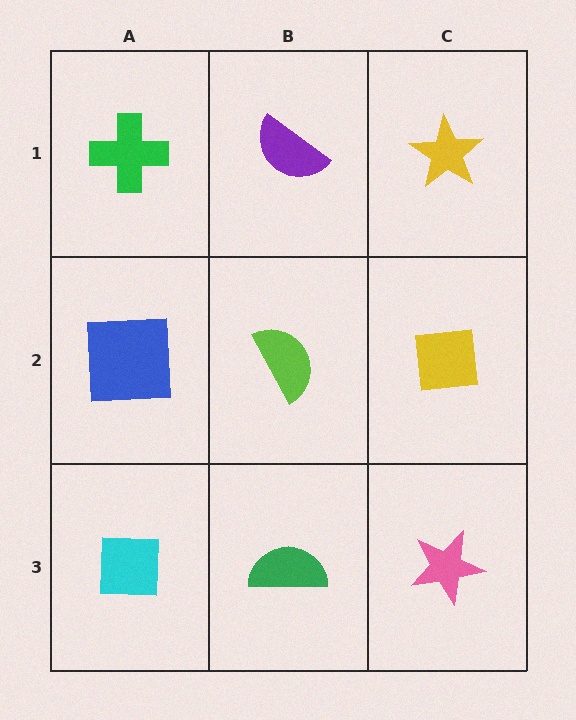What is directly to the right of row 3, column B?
A pink star.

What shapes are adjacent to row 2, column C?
A yellow star (row 1, column C), a pink star (row 3, column C), a lime semicircle (row 2, column B).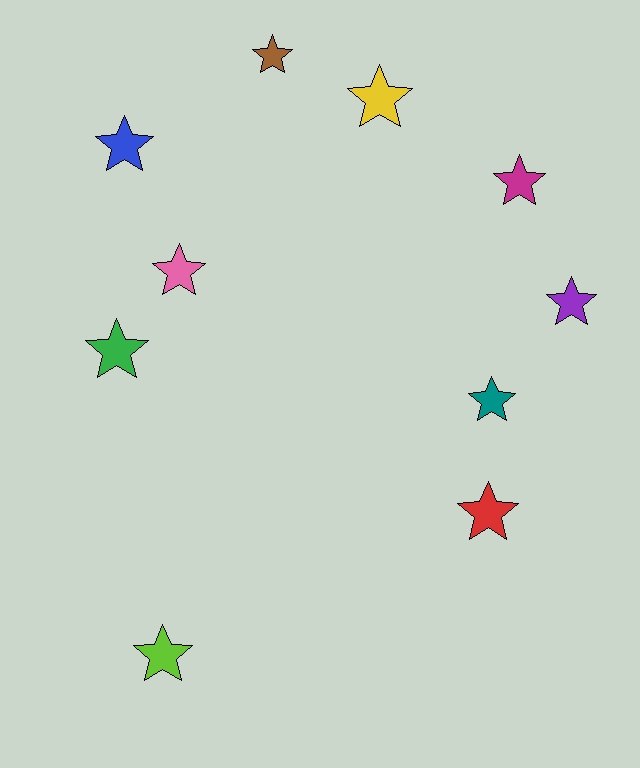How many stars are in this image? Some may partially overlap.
There are 10 stars.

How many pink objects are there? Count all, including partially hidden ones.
There is 1 pink object.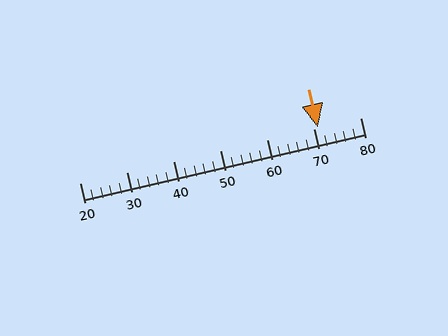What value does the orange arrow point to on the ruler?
The orange arrow points to approximately 71.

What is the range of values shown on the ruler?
The ruler shows values from 20 to 80.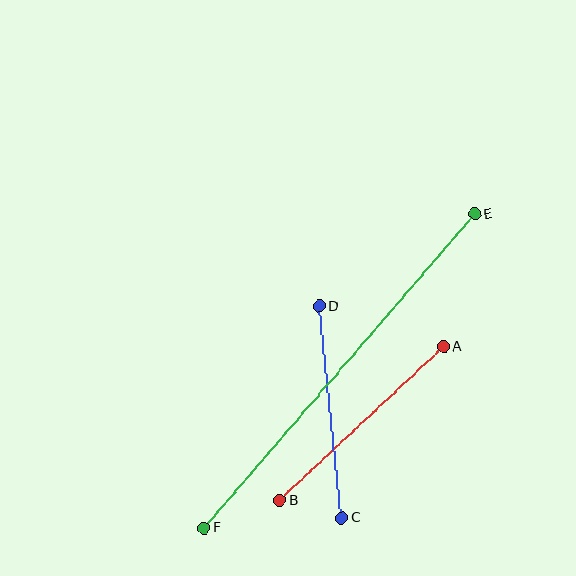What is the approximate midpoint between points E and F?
The midpoint is at approximately (339, 371) pixels.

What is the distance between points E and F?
The distance is approximately 414 pixels.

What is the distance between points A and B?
The distance is approximately 225 pixels.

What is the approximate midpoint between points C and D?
The midpoint is at approximately (331, 412) pixels.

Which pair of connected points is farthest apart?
Points E and F are farthest apart.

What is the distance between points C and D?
The distance is approximately 213 pixels.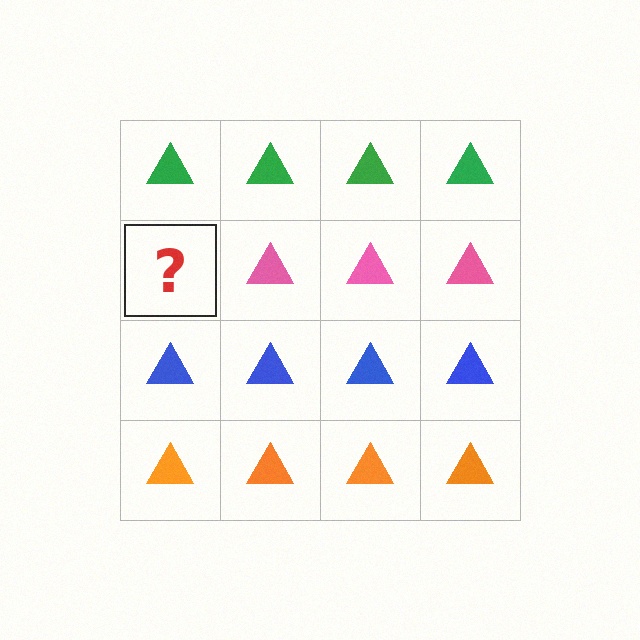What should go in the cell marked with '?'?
The missing cell should contain a pink triangle.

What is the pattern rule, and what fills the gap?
The rule is that each row has a consistent color. The gap should be filled with a pink triangle.